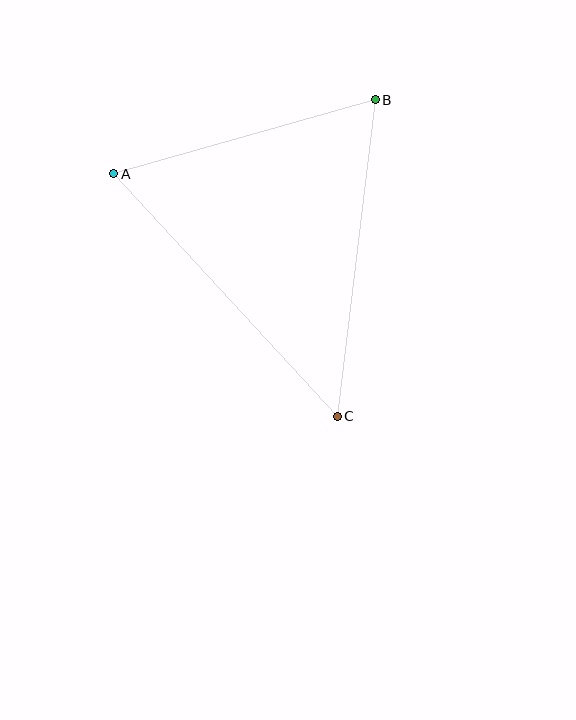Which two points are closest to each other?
Points A and B are closest to each other.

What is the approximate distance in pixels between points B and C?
The distance between B and C is approximately 319 pixels.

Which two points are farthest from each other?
Points A and C are farthest from each other.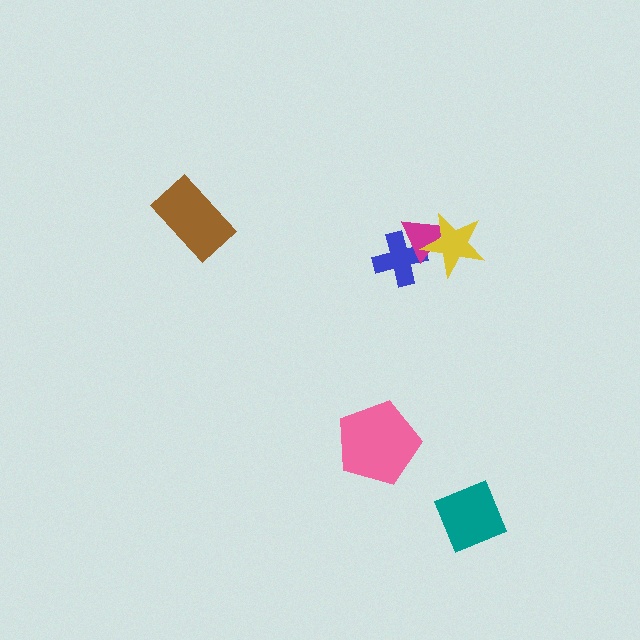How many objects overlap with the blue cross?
2 objects overlap with the blue cross.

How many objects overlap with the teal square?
0 objects overlap with the teal square.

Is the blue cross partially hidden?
Yes, it is partially covered by another shape.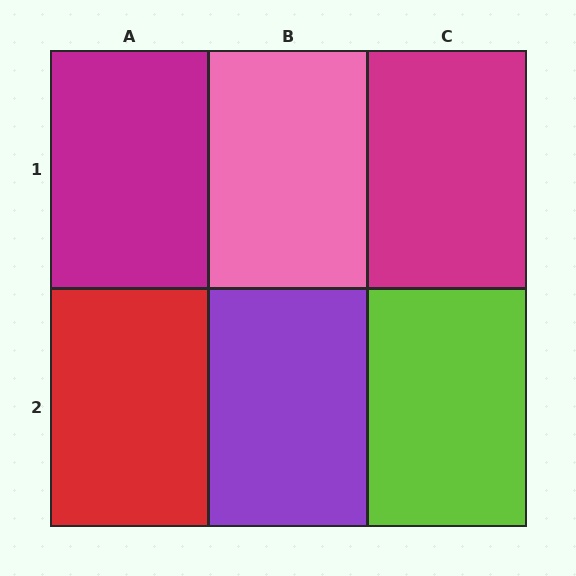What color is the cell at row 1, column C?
Magenta.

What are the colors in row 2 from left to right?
Red, purple, lime.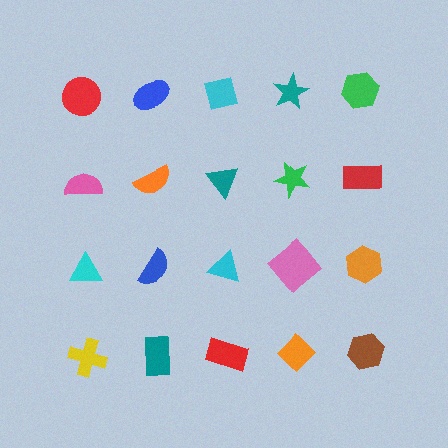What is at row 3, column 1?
A cyan triangle.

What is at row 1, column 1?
A red circle.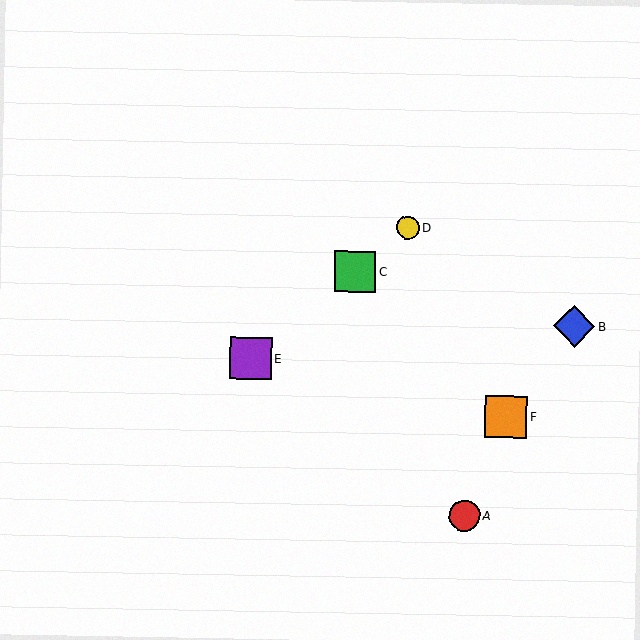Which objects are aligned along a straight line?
Objects C, D, E are aligned along a straight line.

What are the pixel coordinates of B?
Object B is at (574, 326).